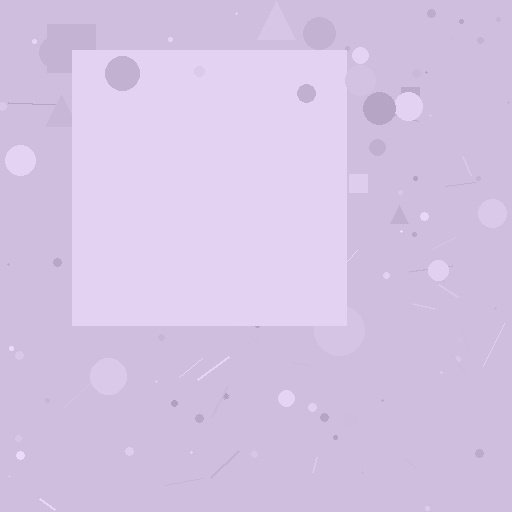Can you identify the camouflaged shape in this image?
The camouflaged shape is a square.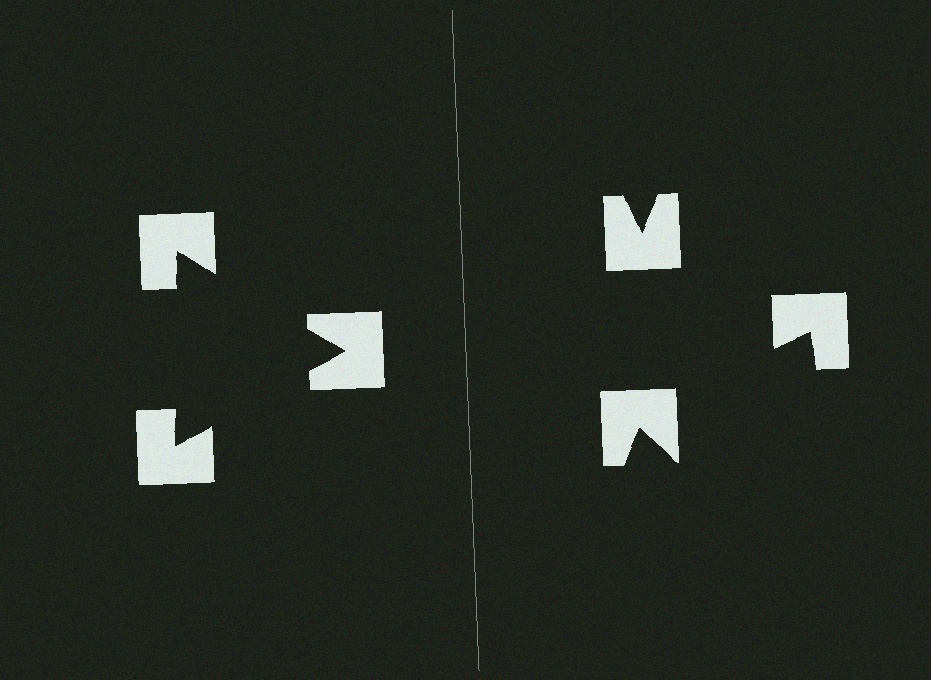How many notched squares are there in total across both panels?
6 — 3 on each side.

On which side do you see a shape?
An illusory triangle appears on the left side. On the right side the wedge cuts are rotated, so no coherent shape forms.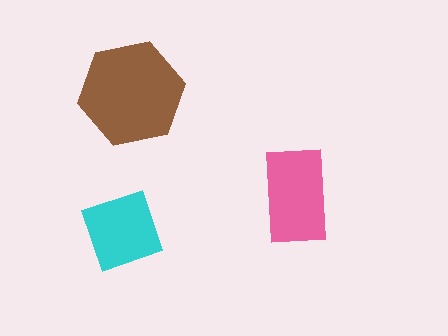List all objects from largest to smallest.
The brown hexagon, the pink rectangle, the cyan diamond.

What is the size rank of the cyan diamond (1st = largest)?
3rd.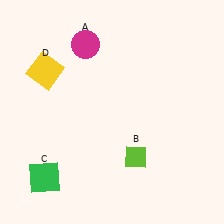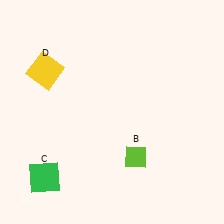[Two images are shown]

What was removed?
The magenta circle (A) was removed in Image 2.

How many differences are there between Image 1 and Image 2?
There is 1 difference between the two images.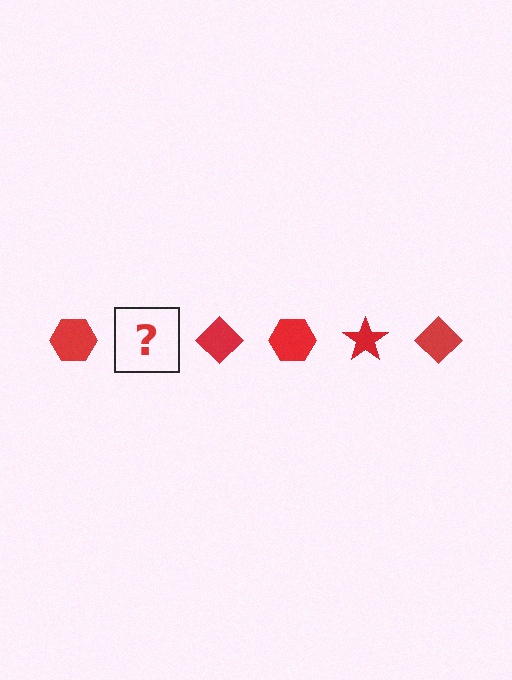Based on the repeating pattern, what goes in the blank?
The blank should be a red star.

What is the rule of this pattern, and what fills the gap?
The rule is that the pattern cycles through hexagon, star, diamond shapes in red. The gap should be filled with a red star.